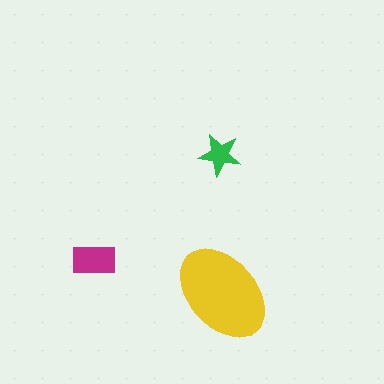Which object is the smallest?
The green star.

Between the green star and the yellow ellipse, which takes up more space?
The yellow ellipse.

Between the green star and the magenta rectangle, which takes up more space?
The magenta rectangle.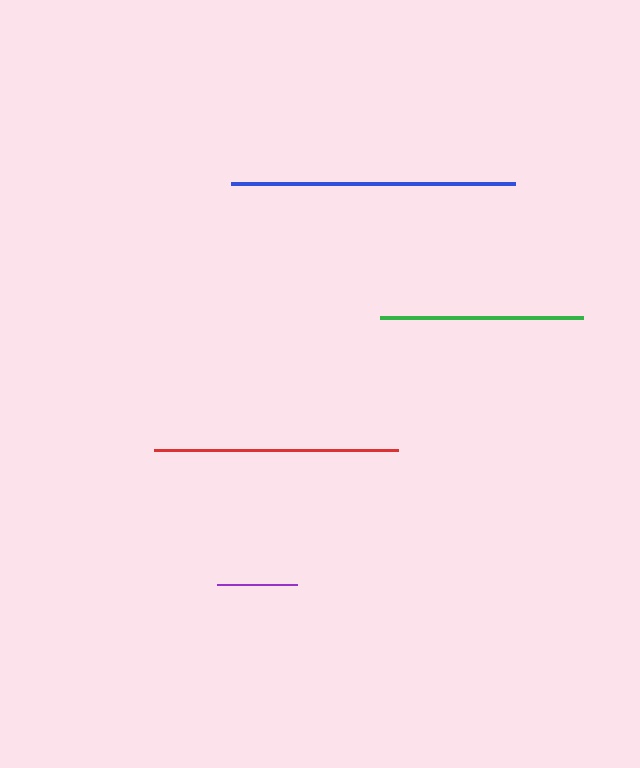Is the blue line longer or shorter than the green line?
The blue line is longer than the green line.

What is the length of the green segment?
The green segment is approximately 202 pixels long.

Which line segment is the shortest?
The purple line is the shortest at approximately 80 pixels.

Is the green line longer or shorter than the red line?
The red line is longer than the green line.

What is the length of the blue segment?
The blue segment is approximately 283 pixels long.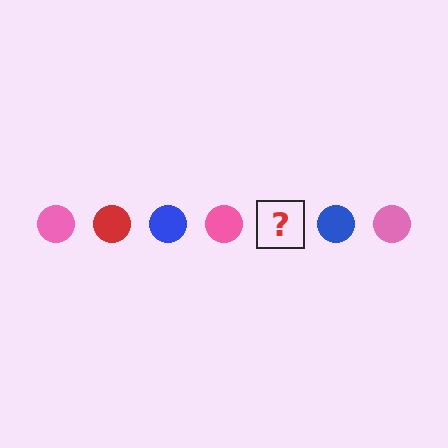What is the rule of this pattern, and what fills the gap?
The rule is that the pattern cycles through pink, red, blue circles. The gap should be filled with a red circle.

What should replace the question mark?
The question mark should be replaced with a red circle.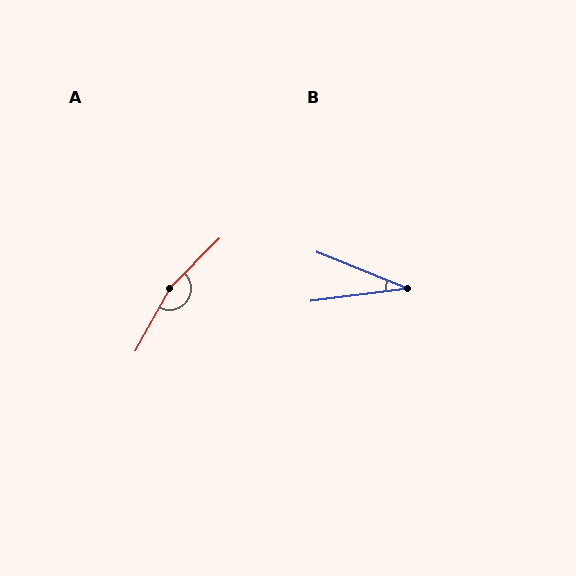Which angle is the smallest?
B, at approximately 30 degrees.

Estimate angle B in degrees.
Approximately 30 degrees.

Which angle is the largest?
A, at approximately 164 degrees.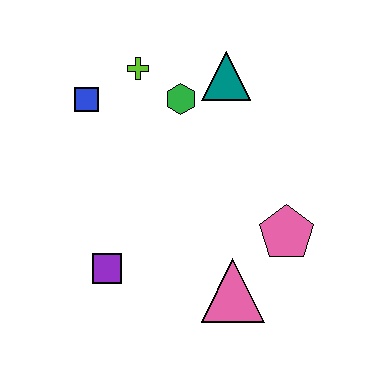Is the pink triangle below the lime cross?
Yes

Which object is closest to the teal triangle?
The green hexagon is closest to the teal triangle.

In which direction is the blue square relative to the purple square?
The blue square is above the purple square.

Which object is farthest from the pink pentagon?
The blue square is farthest from the pink pentagon.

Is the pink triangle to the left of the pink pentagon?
Yes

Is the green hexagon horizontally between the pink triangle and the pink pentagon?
No